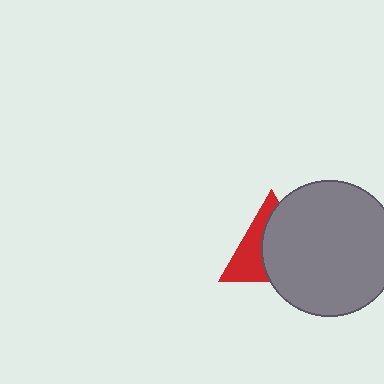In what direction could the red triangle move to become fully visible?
The red triangle could move left. That would shift it out from behind the gray circle entirely.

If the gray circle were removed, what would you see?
You would see the complete red triangle.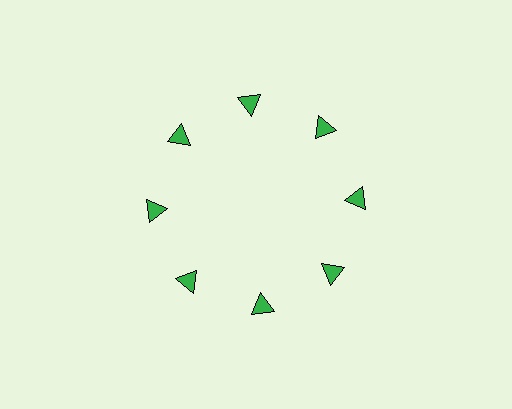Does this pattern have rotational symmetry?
Yes, this pattern has 8-fold rotational symmetry. It looks the same after rotating 45 degrees around the center.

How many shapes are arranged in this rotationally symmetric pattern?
There are 8 shapes, arranged in 8 groups of 1.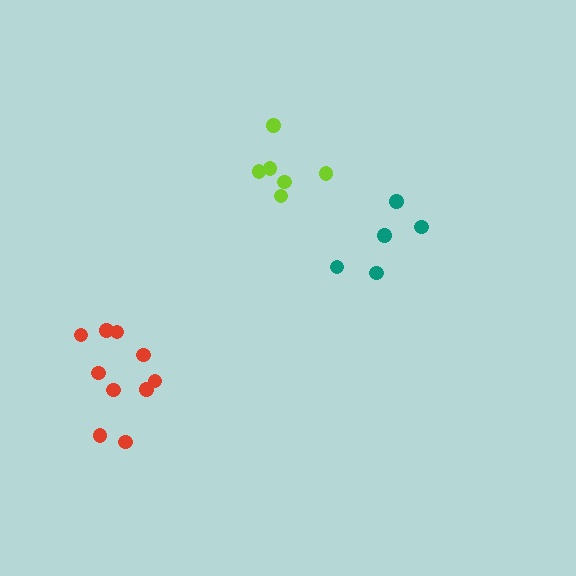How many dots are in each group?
Group 1: 6 dots, Group 2: 10 dots, Group 3: 5 dots (21 total).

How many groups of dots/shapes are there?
There are 3 groups.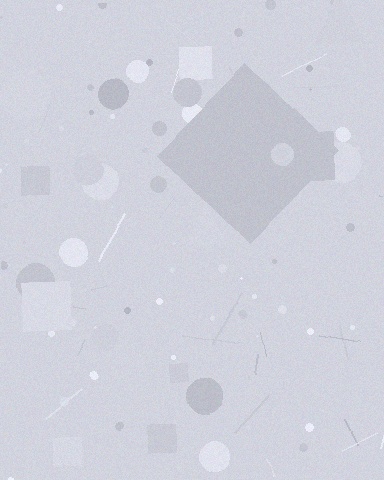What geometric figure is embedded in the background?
A diamond is embedded in the background.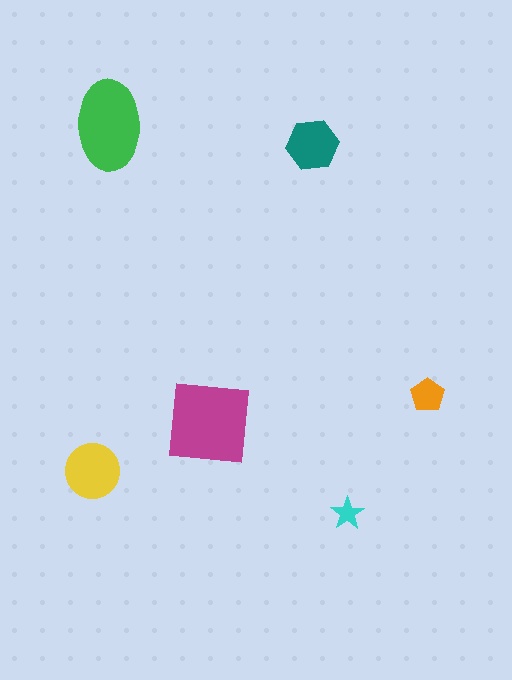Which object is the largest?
The magenta square.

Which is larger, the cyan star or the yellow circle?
The yellow circle.